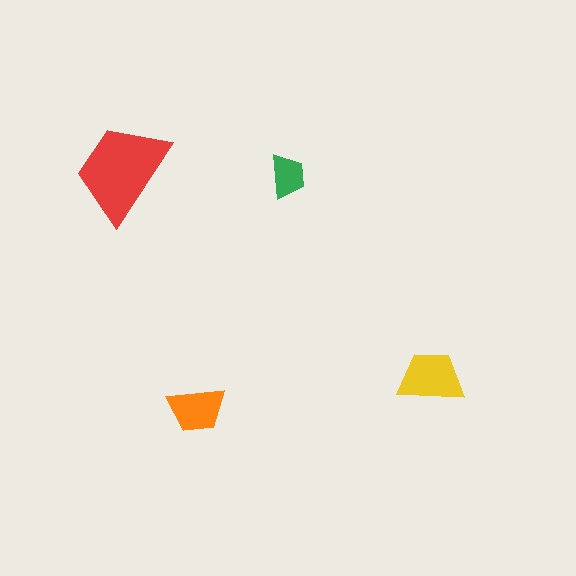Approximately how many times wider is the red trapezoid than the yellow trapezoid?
About 1.5 times wider.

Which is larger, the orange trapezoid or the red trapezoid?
The red one.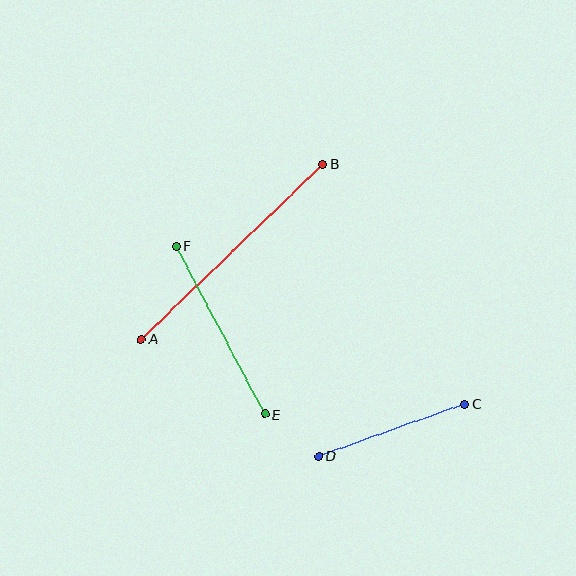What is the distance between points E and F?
The distance is approximately 189 pixels.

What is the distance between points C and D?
The distance is approximately 155 pixels.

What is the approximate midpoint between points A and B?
The midpoint is at approximately (232, 252) pixels.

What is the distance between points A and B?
The distance is approximately 252 pixels.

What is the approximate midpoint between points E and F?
The midpoint is at approximately (221, 330) pixels.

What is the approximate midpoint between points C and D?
The midpoint is at approximately (392, 430) pixels.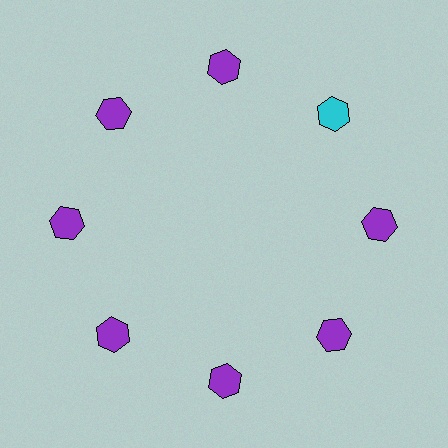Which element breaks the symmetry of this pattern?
The cyan hexagon at roughly the 2 o'clock position breaks the symmetry. All other shapes are purple hexagons.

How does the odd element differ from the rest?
It has a different color: cyan instead of purple.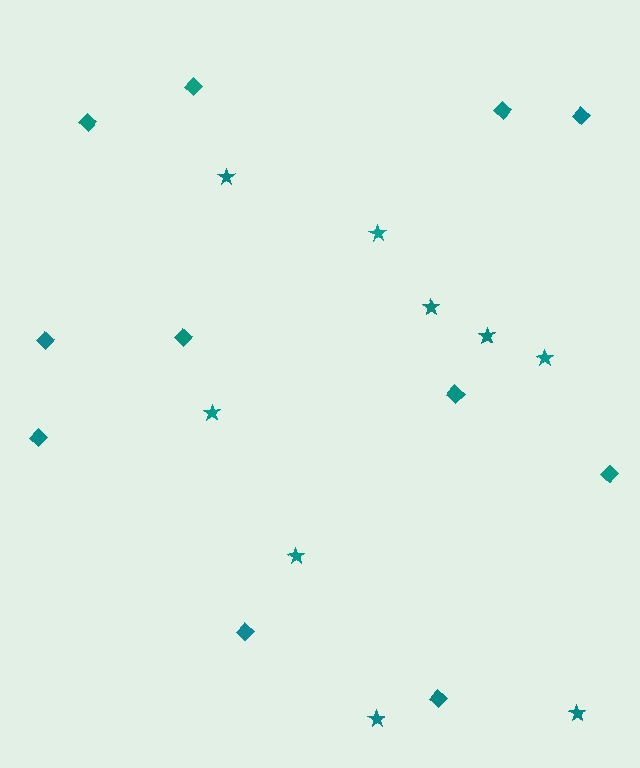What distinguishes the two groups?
There are 2 groups: one group of stars (9) and one group of diamonds (11).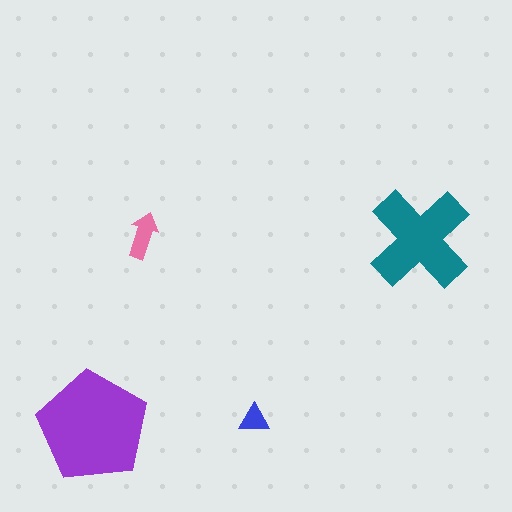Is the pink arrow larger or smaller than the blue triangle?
Larger.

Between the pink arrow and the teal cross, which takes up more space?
The teal cross.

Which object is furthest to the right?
The teal cross is rightmost.